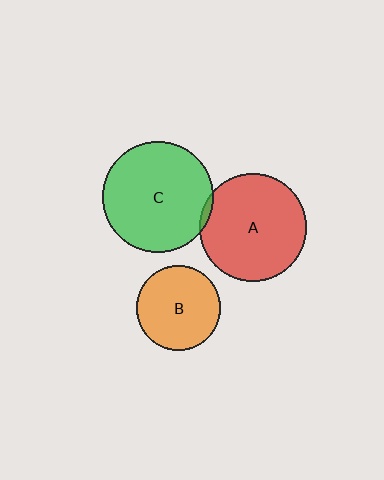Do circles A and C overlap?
Yes.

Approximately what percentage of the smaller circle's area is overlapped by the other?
Approximately 5%.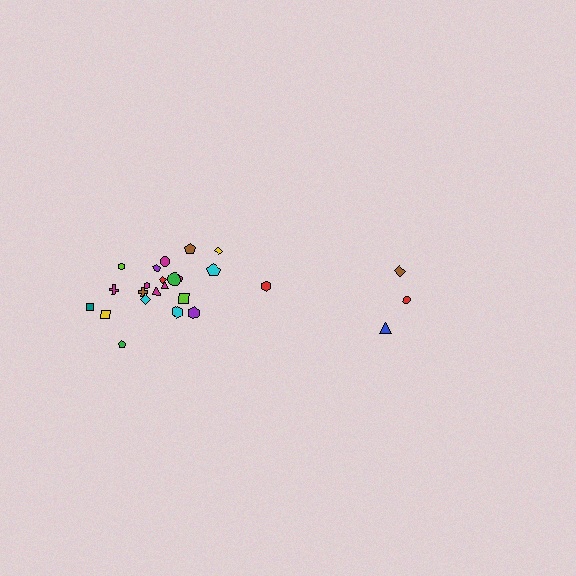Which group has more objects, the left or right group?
The left group.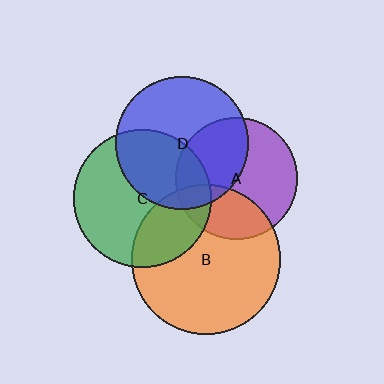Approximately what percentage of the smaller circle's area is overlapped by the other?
Approximately 40%.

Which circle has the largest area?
Circle B (orange).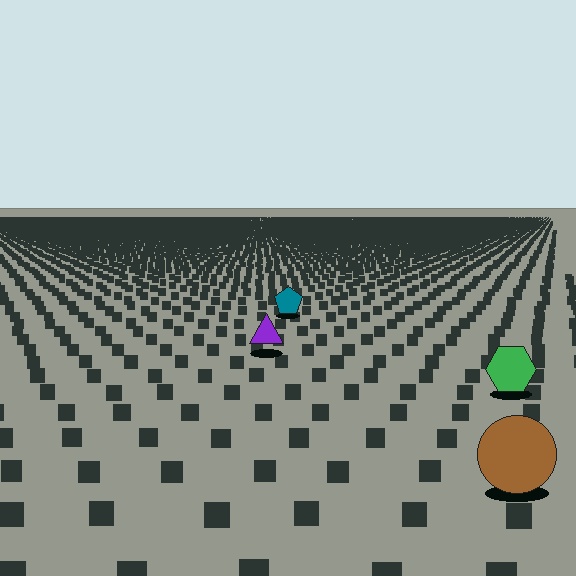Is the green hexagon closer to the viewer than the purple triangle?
Yes. The green hexagon is closer — you can tell from the texture gradient: the ground texture is coarser near it.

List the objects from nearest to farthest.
From nearest to farthest: the brown circle, the green hexagon, the purple triangle, the teal pentagon.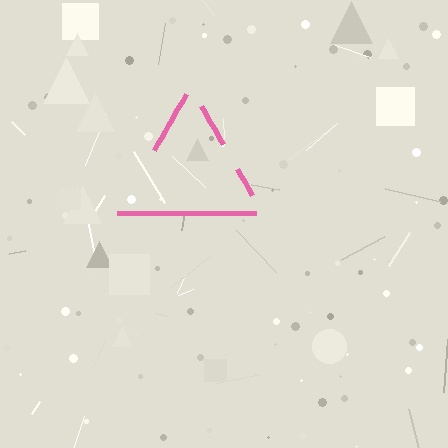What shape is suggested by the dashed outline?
The dashed outline suggests a triangle.